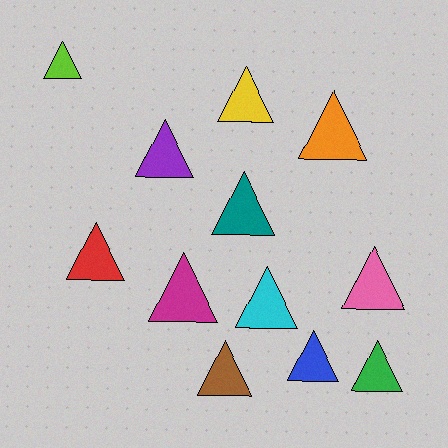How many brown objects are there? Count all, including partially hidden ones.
There is 1 brown object.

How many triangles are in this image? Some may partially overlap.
There are 12 triangles.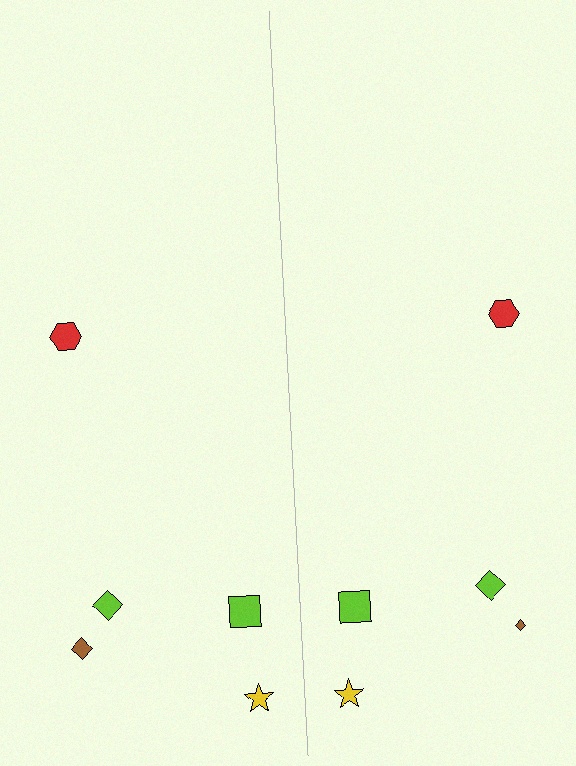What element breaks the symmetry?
The brown diamond on the right side has a different size than its mirror counterpart.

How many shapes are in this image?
There are 10 shapes in this image.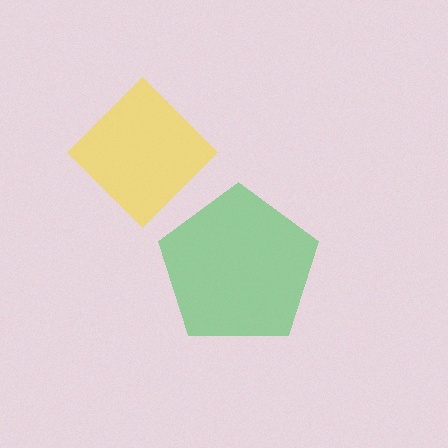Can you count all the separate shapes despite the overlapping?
Yes, there are 2 separate shapes.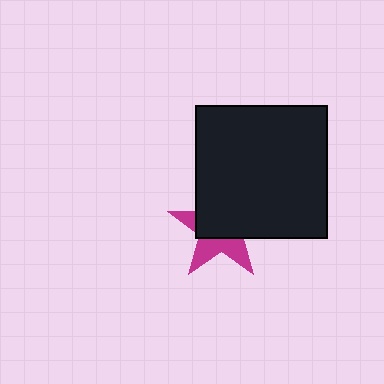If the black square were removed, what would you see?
You would see the complete magenta star.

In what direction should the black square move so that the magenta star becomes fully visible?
The black square should move toward the upper-right. That is the shortest direction to clear the overlap and leave the magenta star fully visible.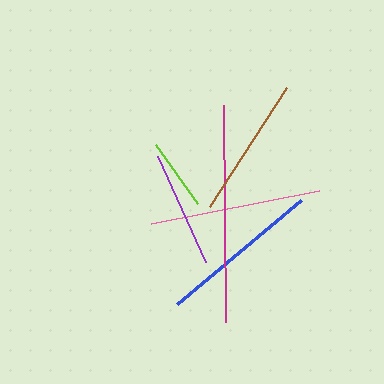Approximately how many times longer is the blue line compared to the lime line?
The blue line is approximately 2.2 times the length of the lime line.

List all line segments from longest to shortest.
From longest to shortest: magenta, pink, blue, brown, purple, lime.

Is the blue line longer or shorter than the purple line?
The blue line is longer than the purple line.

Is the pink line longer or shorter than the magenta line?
The magenta line is longer than the pink line.